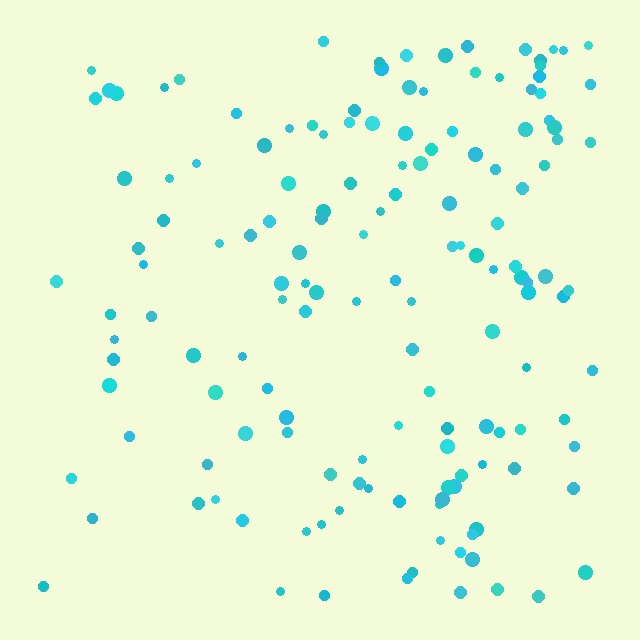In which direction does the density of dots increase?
From left to right, with the right side densest.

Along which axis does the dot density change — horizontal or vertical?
Horizontal.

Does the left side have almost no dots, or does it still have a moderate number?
Still a moderate number, just noticeably fewer than the right.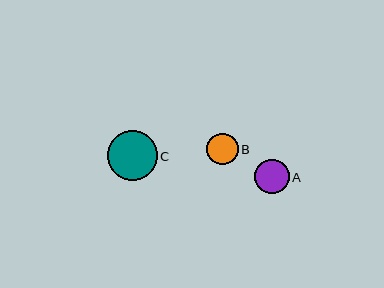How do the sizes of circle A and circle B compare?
Circle A and circle B are approximately the same size.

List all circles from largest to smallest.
From largest to smallest: C, A, B.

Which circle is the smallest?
Circle B is the smallest with a size of approximately 31 pixels.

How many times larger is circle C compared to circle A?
Circle C is approximately 1.5 times the size of circle A.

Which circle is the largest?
Circle C is the largest with a size of approximately 50 pixels.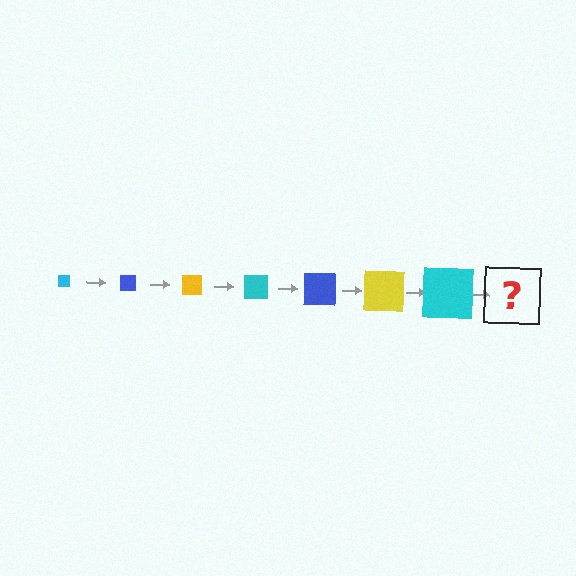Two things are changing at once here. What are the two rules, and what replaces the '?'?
The two rules are that the square grows larger each step and the color cycles through cyan, blue, and yellow. The '?' should be a blue square, larger than the previous one.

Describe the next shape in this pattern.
It should be a blue square, larger than the previous one.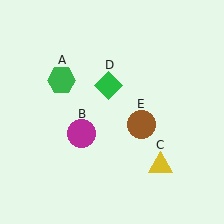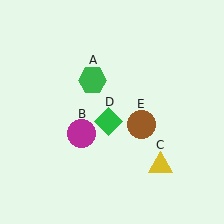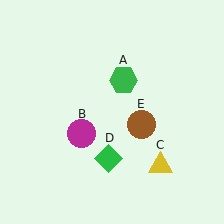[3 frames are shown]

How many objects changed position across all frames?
2 objects changed position: green hexagon (object A), green diamond (object D).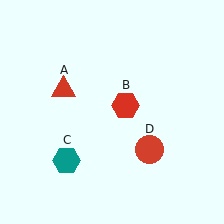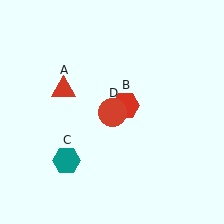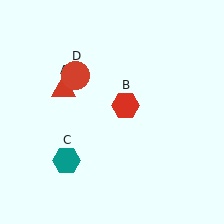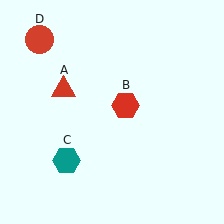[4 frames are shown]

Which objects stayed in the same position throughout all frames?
Red triangle (object A) and red hexagon (object B) and teal hexagon (object C) remained stationary.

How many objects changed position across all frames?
1 object changed position: red circle (object D).